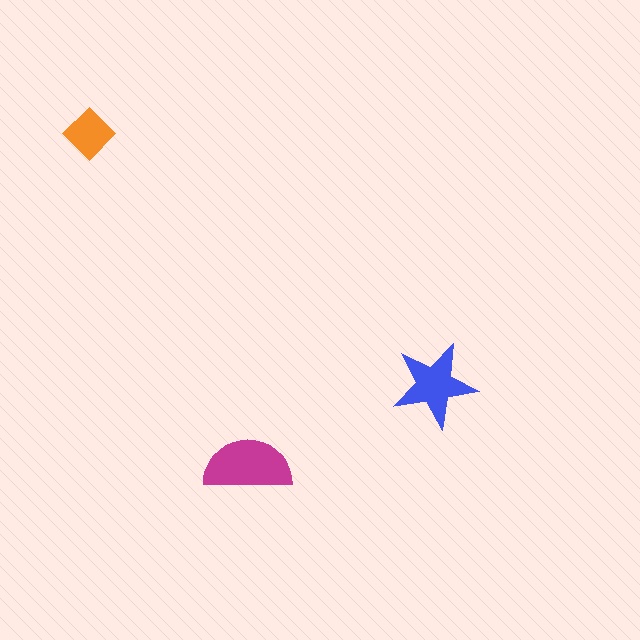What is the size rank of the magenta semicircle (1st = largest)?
1st.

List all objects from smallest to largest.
The orange diamond, the blue star, the magenta semicircle.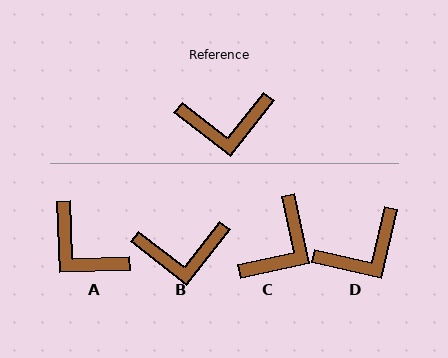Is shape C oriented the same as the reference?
No, it is off by about 50 degrees.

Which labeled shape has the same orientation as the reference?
B.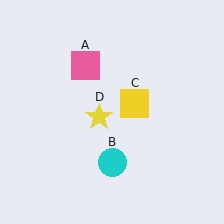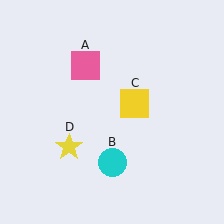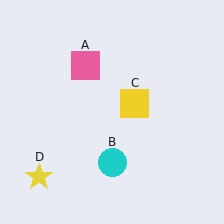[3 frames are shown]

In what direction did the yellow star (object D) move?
The yellow star (object D) moved down and to the left.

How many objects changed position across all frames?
1 object changed position: yellow star (object D).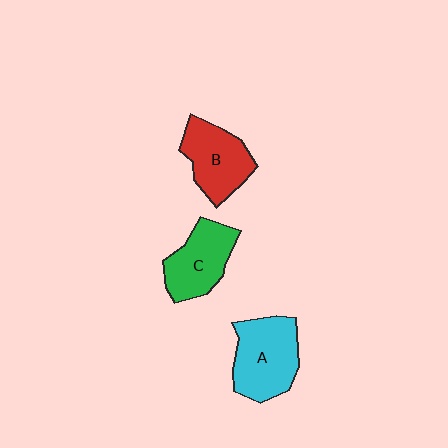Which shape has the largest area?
Shape A (cyan).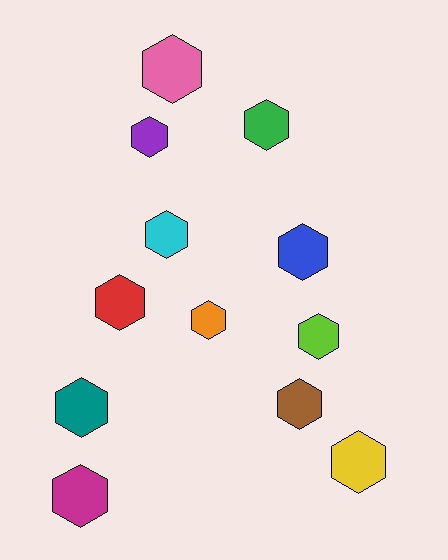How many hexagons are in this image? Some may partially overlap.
There are 12 hexagons.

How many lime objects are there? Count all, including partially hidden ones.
There is 1 lime object.